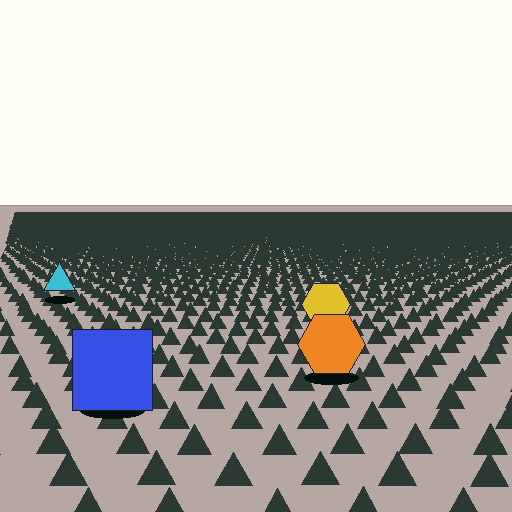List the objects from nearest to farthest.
From nearest to farthest: the blue square, the orange hexagon, the yellow hexagon, the cyan triangle.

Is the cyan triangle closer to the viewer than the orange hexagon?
No. The orange hexagon is closer — you can tell from the texture gradient: the ground texture is coarser near it.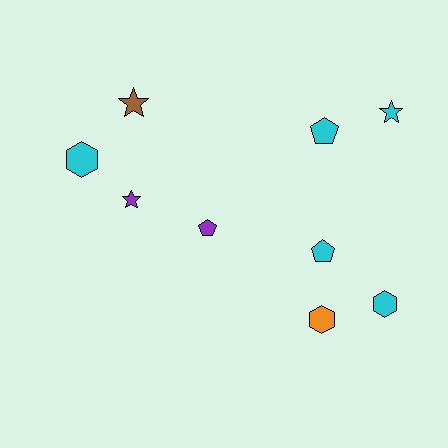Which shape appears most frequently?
Pentagon, with 3 objects.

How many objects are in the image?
There are 9 objects.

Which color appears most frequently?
Cyan, with 5 objects.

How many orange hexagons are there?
There is 1 orange hexagon.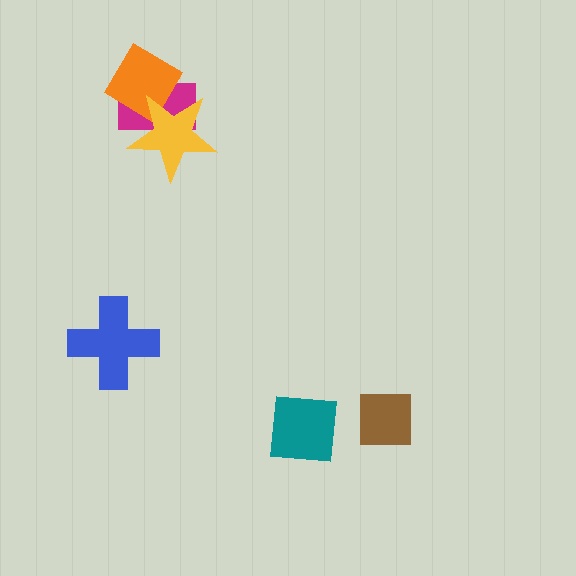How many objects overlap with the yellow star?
2 objects overlap with the yellow star.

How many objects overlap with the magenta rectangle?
2 objects overlap with the magenta rectangle.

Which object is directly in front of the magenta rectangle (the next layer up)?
The orange diamond is directly in front of the magenta rectangle.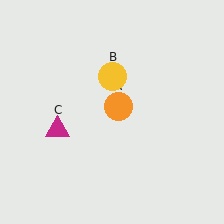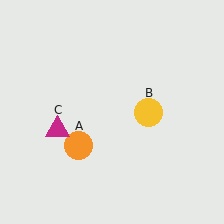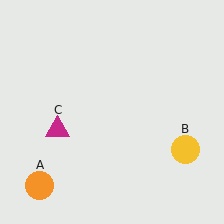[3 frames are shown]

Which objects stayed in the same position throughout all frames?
Magenta triangle (object C) remained stationary.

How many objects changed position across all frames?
2 objects changed position: orange circle (object A), yellow circle (object B).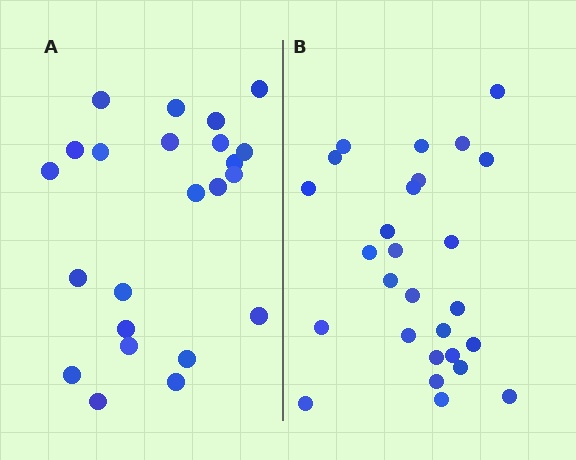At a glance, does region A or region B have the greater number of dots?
Region B (the right region) has more dots.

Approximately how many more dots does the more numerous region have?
Region B has about 4 more dots than region A.